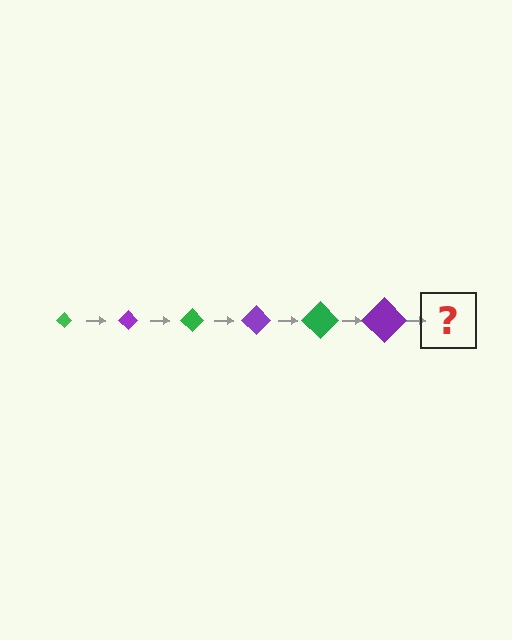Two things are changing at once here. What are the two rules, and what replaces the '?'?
The two rules are that the diamond grows larger each step and the color cycles through green and purple. The '?' should be a green diamond, larger than the previous one.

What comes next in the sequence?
The next element should be a green diamond, larger than the previous one.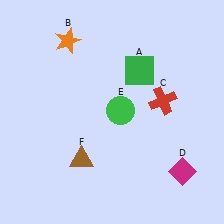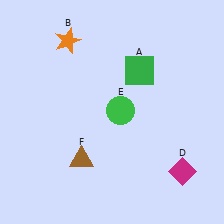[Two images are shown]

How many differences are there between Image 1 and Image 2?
There is 1 difference between the two images.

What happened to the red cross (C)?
The red cross (C) was removed in Image 2. It was in the top-right area of Image 1.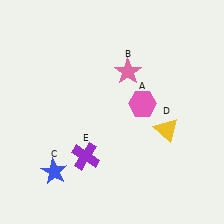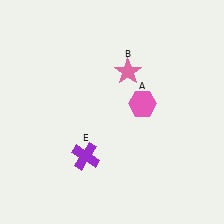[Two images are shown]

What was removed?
The blue star (C), the yellow triangle (D) were removed in Image 2.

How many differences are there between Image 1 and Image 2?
There are 2 differences between the two images.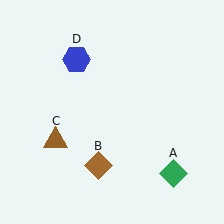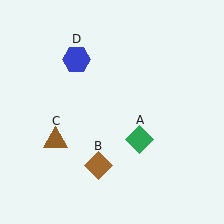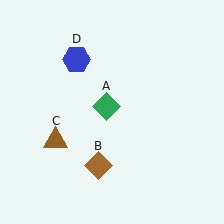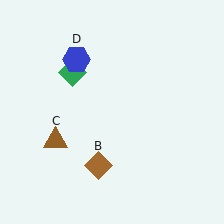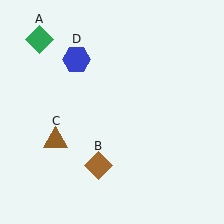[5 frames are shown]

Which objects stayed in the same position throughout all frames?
Brown diamond (object B) and brown triangle (object C) and blue hexagon (object D) remained stationary.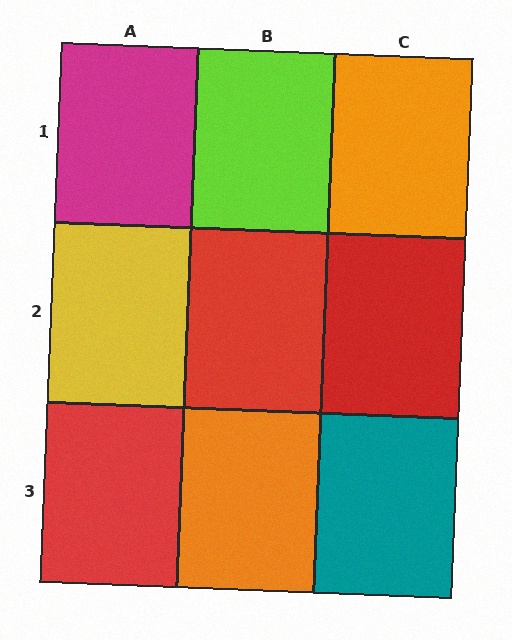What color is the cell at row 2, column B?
Red.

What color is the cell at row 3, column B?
Orange.